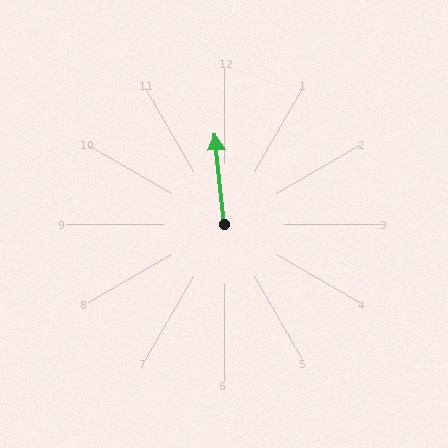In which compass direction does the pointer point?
North.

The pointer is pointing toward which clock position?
Roughly 12 o'clock.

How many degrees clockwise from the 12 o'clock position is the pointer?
Approximately 354 degrees.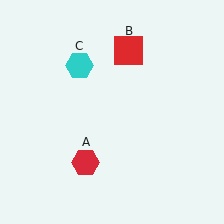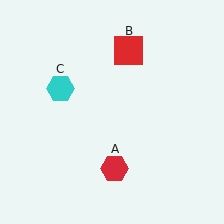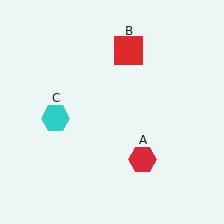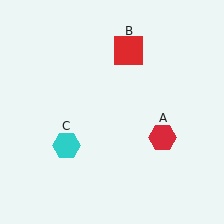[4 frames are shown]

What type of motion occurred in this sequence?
The red hexagon (object A), cyan hexagon (object C) rotated counterclockwise around the center of the scene.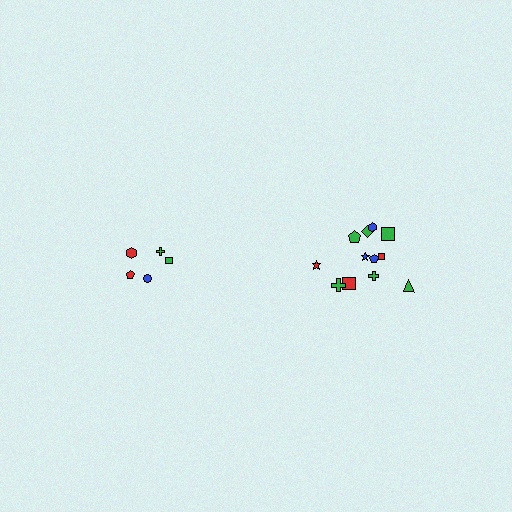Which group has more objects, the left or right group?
The right group.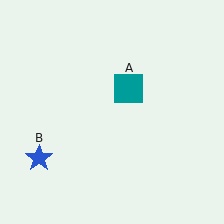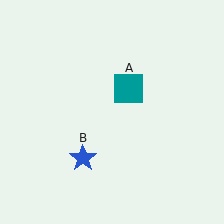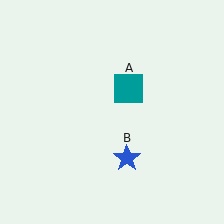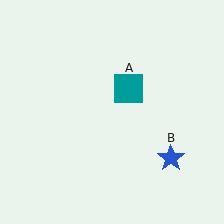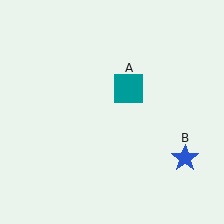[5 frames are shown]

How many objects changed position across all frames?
1 object changed position: blue star (object B).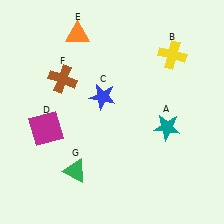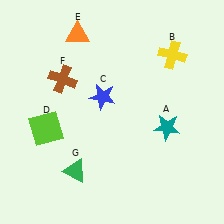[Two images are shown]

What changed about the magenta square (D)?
In Image 1, D is magenta. In Image 2, it changed to lime.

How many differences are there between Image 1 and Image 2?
There is 1 difference between the two images.